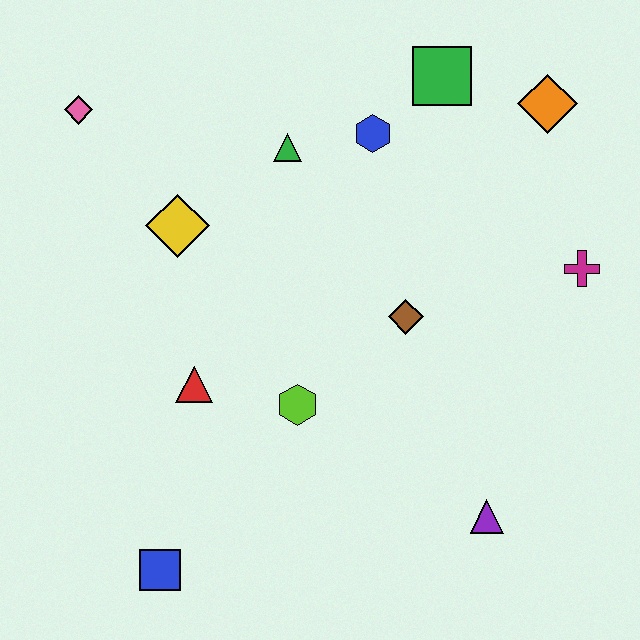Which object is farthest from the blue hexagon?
The blue square is farthest from the blue hexagon.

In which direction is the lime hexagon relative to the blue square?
The lime hexagon is above the blue square.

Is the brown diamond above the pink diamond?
No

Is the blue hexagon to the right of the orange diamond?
No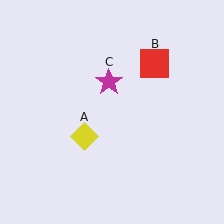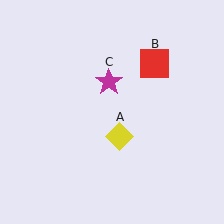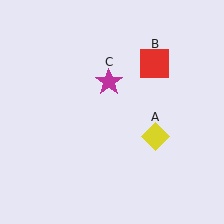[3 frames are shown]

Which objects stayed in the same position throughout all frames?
Red square (object B) and magenta star (object C) remained stationary.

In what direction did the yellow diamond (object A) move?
The yellow diamond (object A) moved right.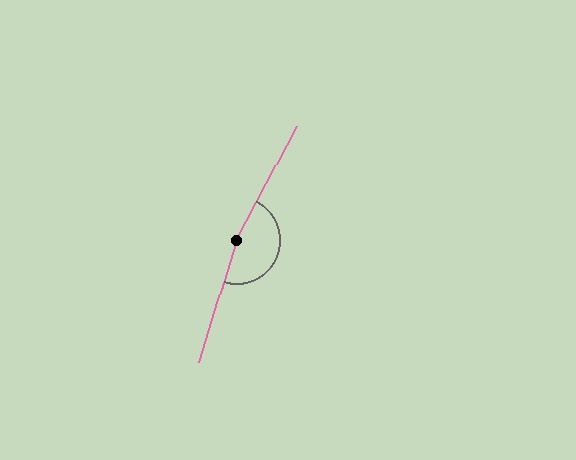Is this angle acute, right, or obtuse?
It is obtuse.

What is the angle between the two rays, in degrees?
Approximately 169 degrees.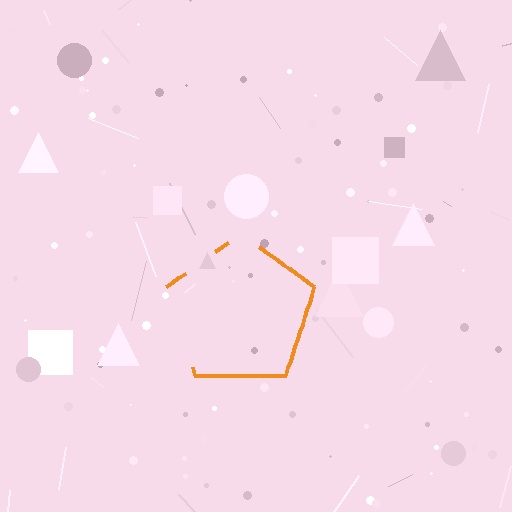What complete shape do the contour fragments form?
The contour fragments form a pentagon.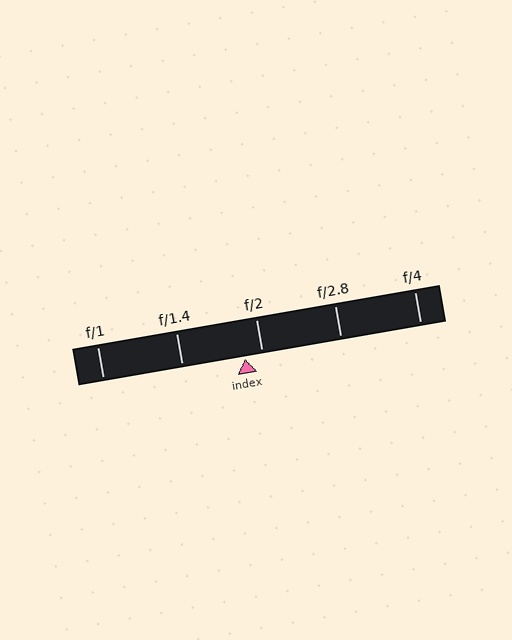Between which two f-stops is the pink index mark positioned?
The index mark is between f/1.4 and f/2.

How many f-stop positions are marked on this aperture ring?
There are 5 f-stop positions marked.